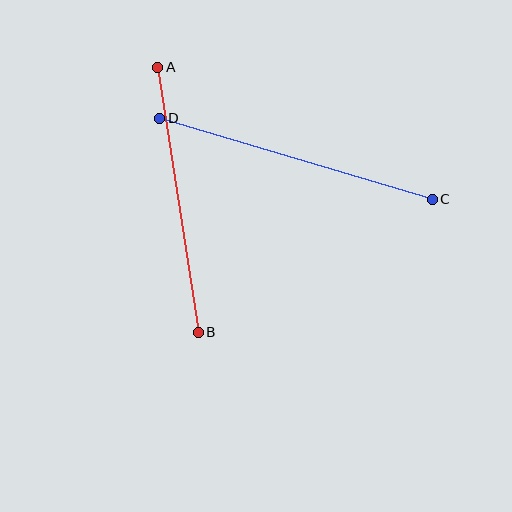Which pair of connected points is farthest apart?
Points C and D are farthest apart.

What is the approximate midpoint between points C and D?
The midpoint is at approximately (296, 159) pixels.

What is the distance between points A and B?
The distance is approximately 268 pixels.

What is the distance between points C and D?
The distance is approximately 284 pixels.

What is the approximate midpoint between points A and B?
The midpoint is at approximately (178, 200) pixels.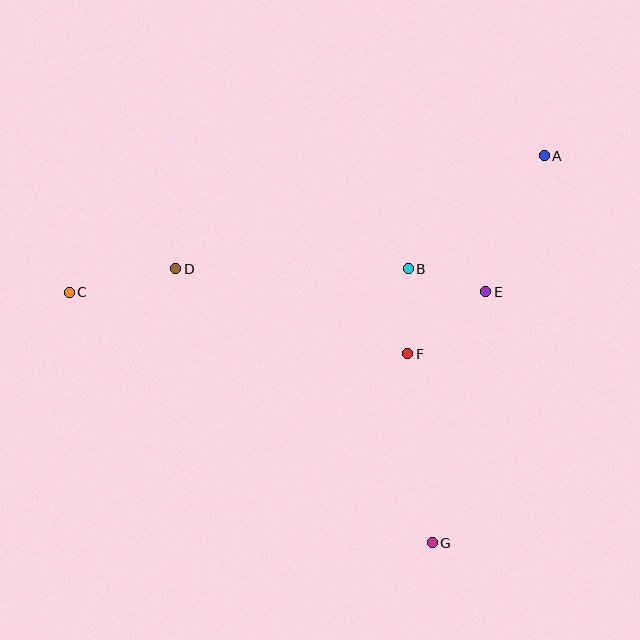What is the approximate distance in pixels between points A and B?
The distance between A and B is approximately 177 pixels.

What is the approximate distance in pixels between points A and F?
The distance between A and F is approximately 241 pixels.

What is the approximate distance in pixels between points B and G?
The distance between B and G is approximately 275 pixels.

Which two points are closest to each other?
Points B and E are closest to each other.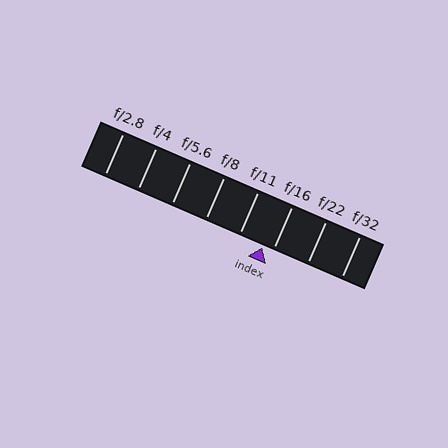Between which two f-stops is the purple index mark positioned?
The index mark is between f/11 and f/16.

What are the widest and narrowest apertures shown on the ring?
The widest aperture shown is f/2.8 and the narrowest is f/32.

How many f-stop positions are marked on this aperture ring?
There are 8 f-stop positions marked.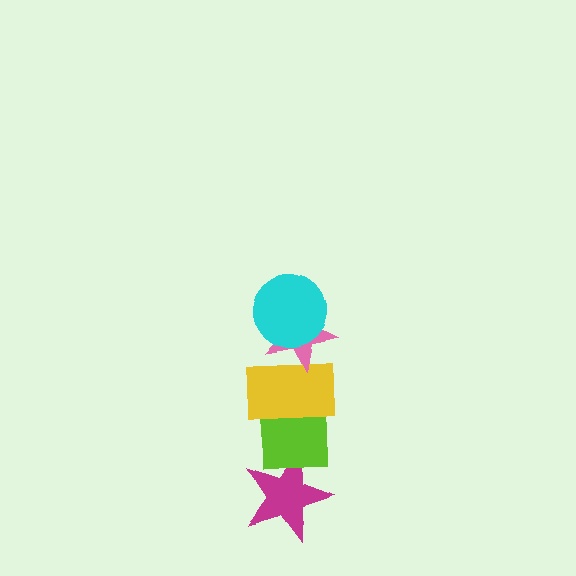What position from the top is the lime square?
The lime square is 4th from the top.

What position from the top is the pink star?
The pink star is 2nd from the top.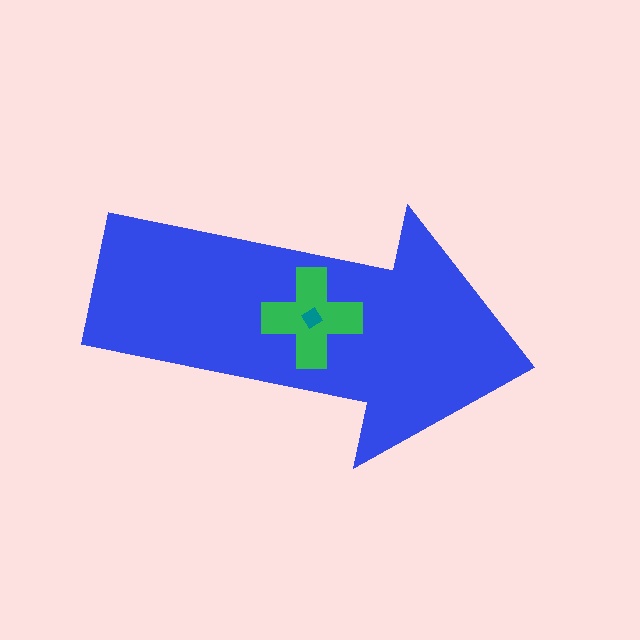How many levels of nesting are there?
3.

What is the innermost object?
The teal diamond.